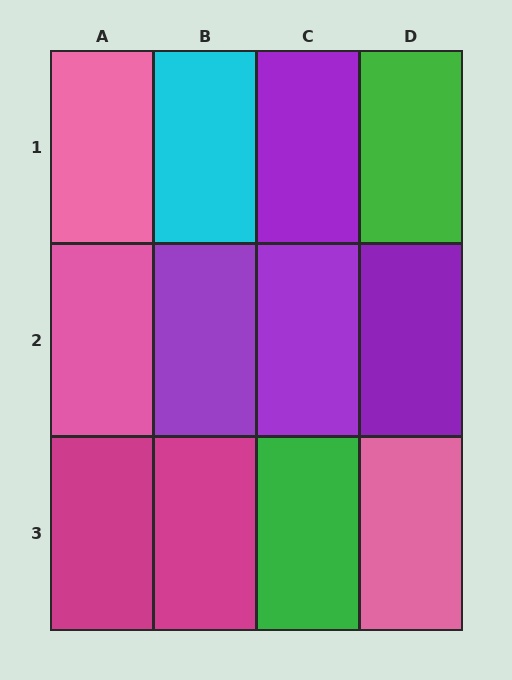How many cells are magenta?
2 cells are magenta.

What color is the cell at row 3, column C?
Green.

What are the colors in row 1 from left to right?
Pink, cyan, purple, green.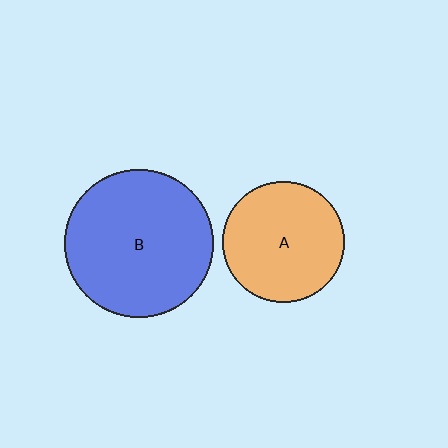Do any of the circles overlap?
No, none of the circles overlap.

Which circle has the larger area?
Circle B (blue).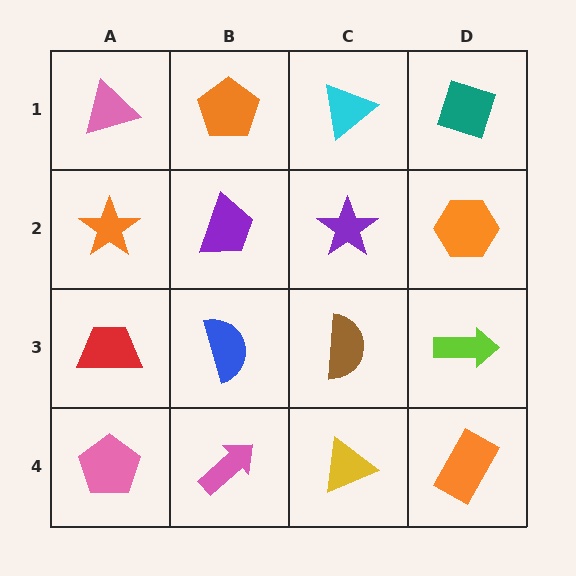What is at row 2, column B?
A purple trapezoid.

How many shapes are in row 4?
4 shapes.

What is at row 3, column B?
A blue semicircle.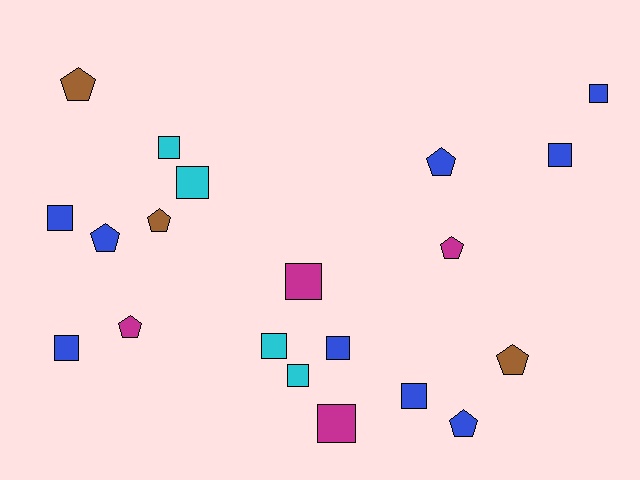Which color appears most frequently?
Blue, with 9 objects.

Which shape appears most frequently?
Square, with 12 objects.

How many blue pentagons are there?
There are 3 blue pentagons.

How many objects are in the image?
There are 20 objects.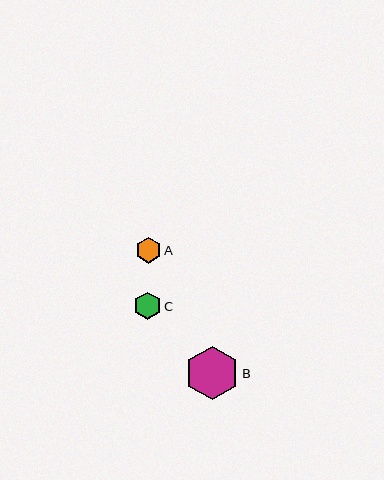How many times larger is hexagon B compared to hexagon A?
Hexagon B is approximately 2.1 times the size of hexagon A.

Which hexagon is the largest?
Hexagon B is the largest with a size of approximately 54 pixels.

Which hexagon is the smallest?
Hexagon A is the smallest with a size of approximately 26 pixels.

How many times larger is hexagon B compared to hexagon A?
Hexagon B is approximately 2.1 times the size of hexagon A.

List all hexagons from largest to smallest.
From largest to smallest: B, C, A.